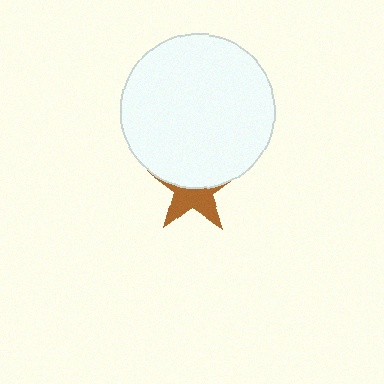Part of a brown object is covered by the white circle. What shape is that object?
It is a star.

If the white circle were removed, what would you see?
You would see the complete brown star.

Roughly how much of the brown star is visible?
About half of it is visible (roughly 48%).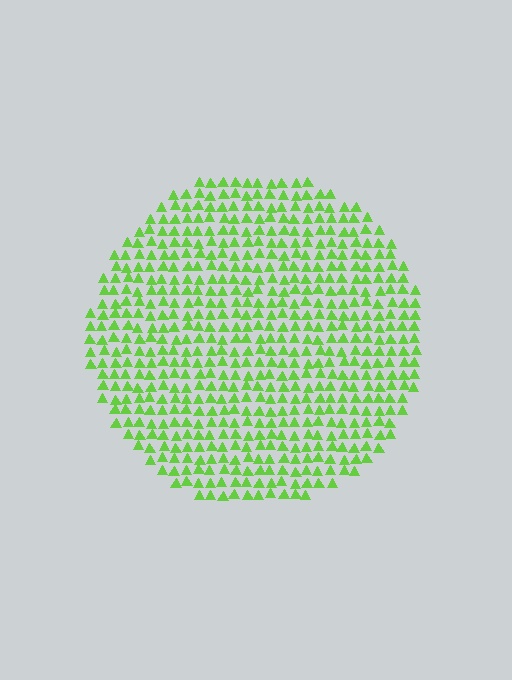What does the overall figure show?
The overall figure shows a circle.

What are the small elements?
The small elements are triangles.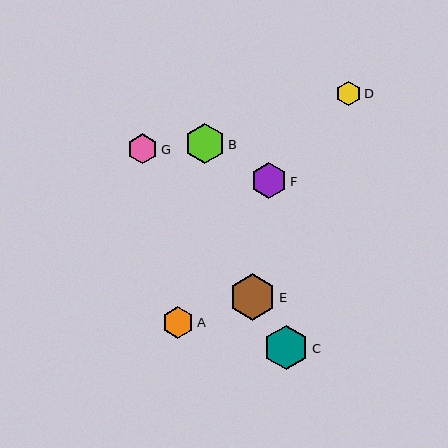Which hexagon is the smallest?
Hexagon D is the smallest with a size of approximately 25 pixels.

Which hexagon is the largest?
Hexagon E is the largest with a size of approximately 46 pixels.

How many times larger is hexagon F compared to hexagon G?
Hexagon F is approximately 1.2 times the size of hexagon G.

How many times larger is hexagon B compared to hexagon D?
Hexagon B is approximately 1.7 times the size of hexagon D.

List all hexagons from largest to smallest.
From largest to smallest: E, C, B, F, A, G, D.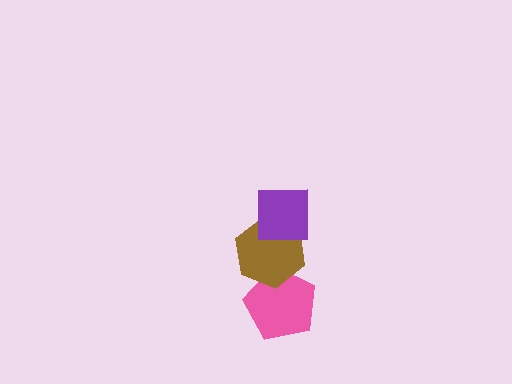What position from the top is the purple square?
The purple square is 1st from the top.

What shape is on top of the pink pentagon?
The brown hexagon is on top of the pink pentagon.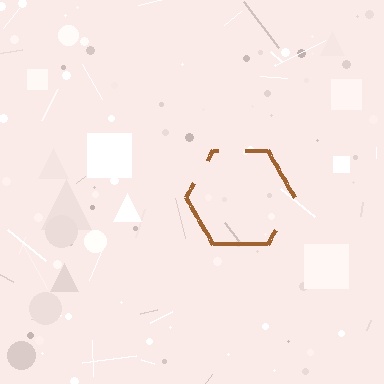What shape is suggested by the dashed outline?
The dashed outline suggests a hexagon.